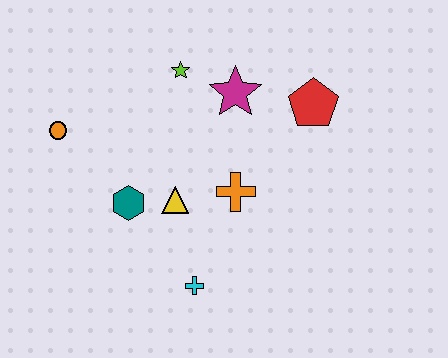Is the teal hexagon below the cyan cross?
No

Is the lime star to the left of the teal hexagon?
No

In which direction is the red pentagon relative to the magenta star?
The red pentagon is to the right of the magenta star.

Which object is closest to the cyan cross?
The yellow triangle is closest to the cyan cross.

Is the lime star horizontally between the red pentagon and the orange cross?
No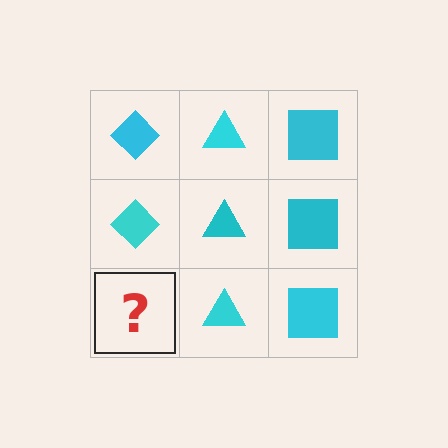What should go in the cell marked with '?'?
The missing cell should contain a cyan diamond.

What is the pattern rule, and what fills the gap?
The rule is that each column has a consistent shape. The gap should be filled with a cyan diamond.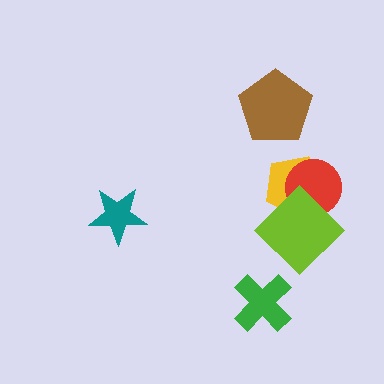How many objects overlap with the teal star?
0 objects overlap with the teal star.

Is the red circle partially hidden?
Yes, it is partially covered by another shape.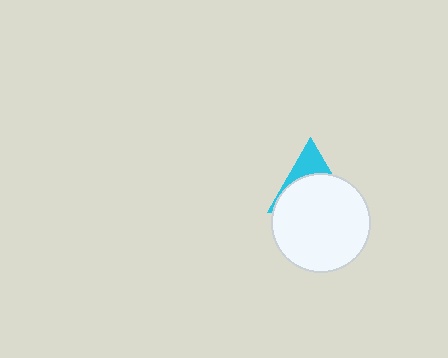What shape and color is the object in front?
The object in front is a white circle.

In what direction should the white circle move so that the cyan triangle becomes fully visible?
The white circle should move down. That is the shortest direction to clear the overlap and leave the cyan triangle fully visible.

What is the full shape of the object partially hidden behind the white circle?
The partially hidden object is a cyan triangle.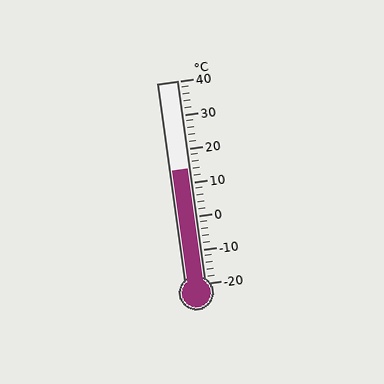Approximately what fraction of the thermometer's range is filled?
The thermometer is filled to approximately 55% of its range.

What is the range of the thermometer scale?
The thermometer scale ranges from -20°C to 40°C.